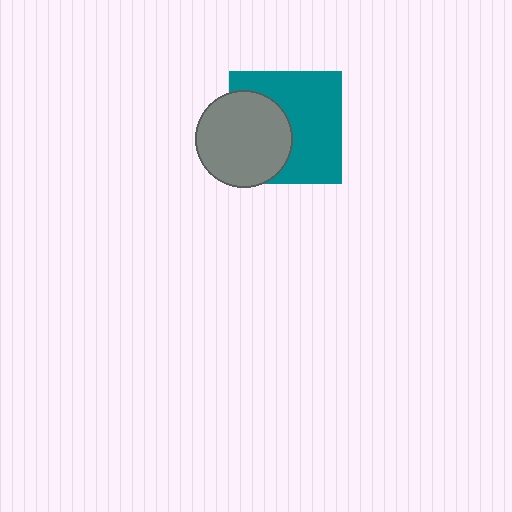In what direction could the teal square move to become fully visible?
The teal square could move right. That would shift it out from behind the gray circle entirely.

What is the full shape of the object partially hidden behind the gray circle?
The partially hidden object is a teal square.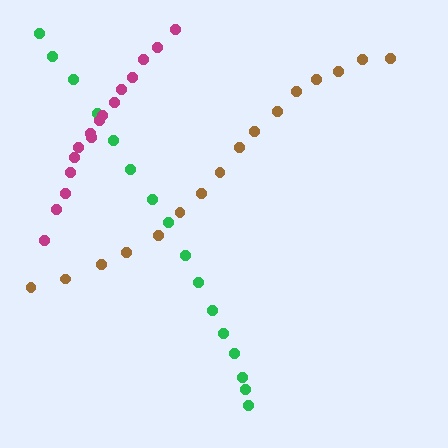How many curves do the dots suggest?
There are 3 distinct paths.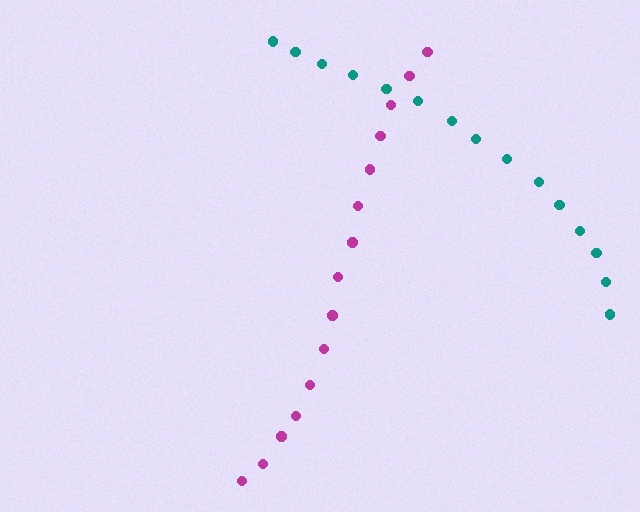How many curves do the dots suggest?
There are 2 distinct paths.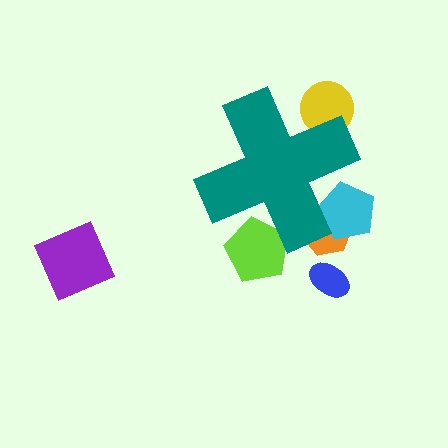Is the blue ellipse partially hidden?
No, the blue ellipse is fully visible.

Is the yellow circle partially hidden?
Yes, the yellow circle is partially hidden behind the teal cross.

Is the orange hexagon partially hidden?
Yes, the orange hexagon is partially hidden behind the teal cross.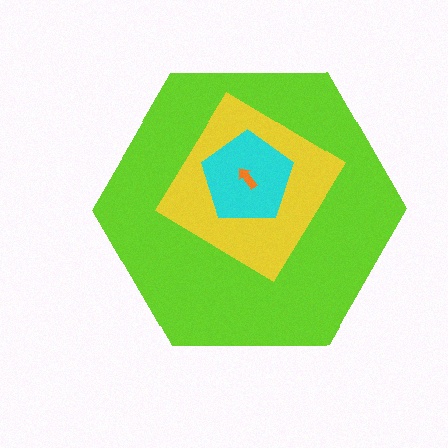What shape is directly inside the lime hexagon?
The yellow diamond.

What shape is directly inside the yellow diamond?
The cyan pentagon.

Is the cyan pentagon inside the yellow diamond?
Yes.